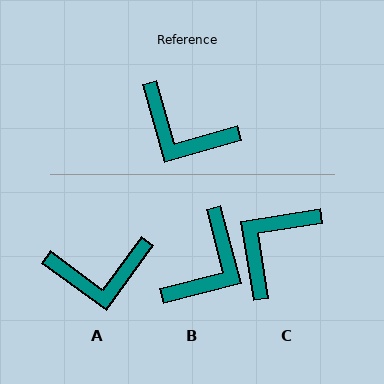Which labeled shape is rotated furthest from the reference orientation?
C, about 97 degrees away.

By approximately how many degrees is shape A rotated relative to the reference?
Approximately 38 degrees counter-clockwise.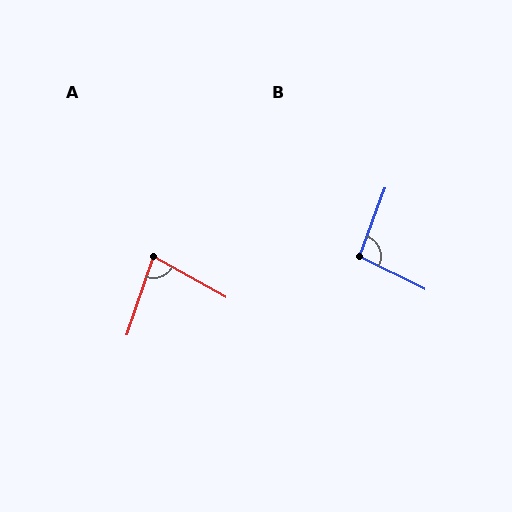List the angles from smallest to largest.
A (79°), B (96°).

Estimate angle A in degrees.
Approximately 79 degrees.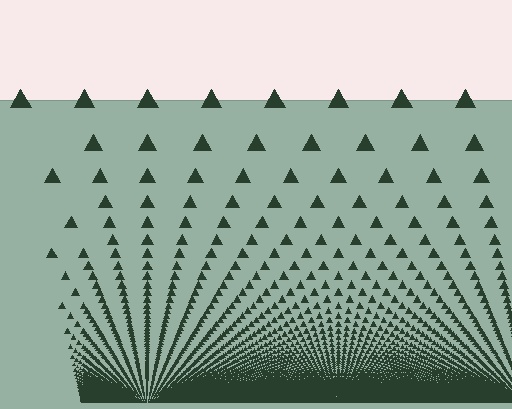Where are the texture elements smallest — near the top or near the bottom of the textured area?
Near the bottom.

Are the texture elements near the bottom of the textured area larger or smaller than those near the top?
Smaller. The gradient is inverted — elements near the bottom are smaller and denser.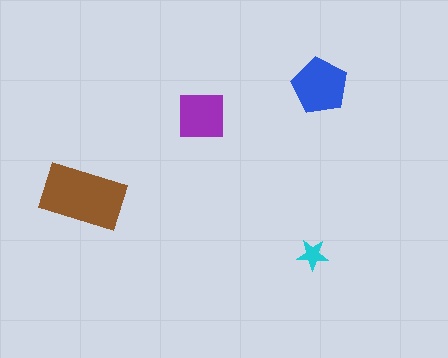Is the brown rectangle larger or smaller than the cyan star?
Larger.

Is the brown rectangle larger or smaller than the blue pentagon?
Larger.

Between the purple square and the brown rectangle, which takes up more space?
The brown rectangle.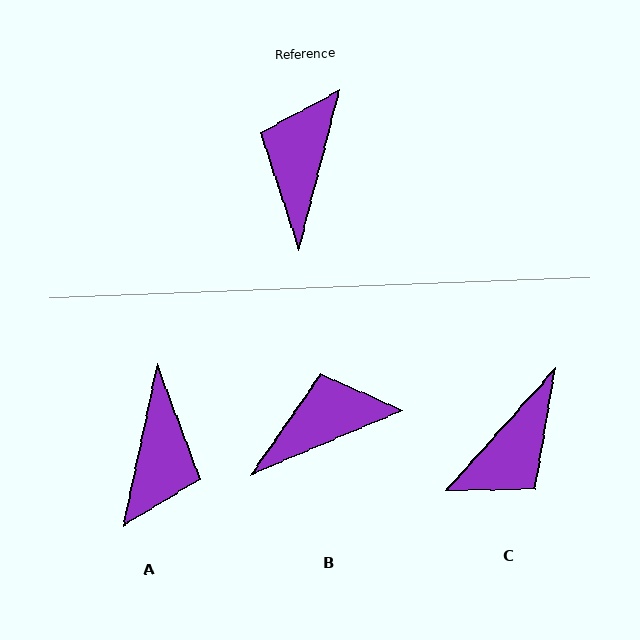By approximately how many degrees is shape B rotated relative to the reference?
Approximately 53 degrees clockwise.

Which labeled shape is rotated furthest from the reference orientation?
A, about 177 degrees away.